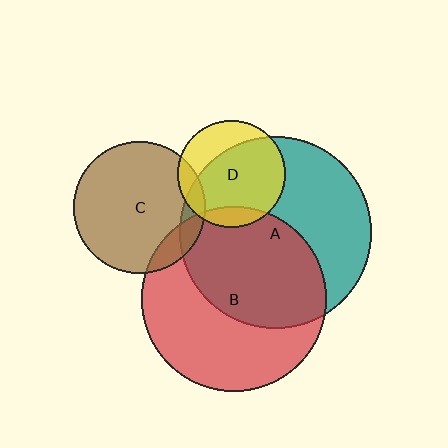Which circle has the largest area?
Circle A (teal).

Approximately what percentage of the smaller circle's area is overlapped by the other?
Approximately 10%.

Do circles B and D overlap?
Yes.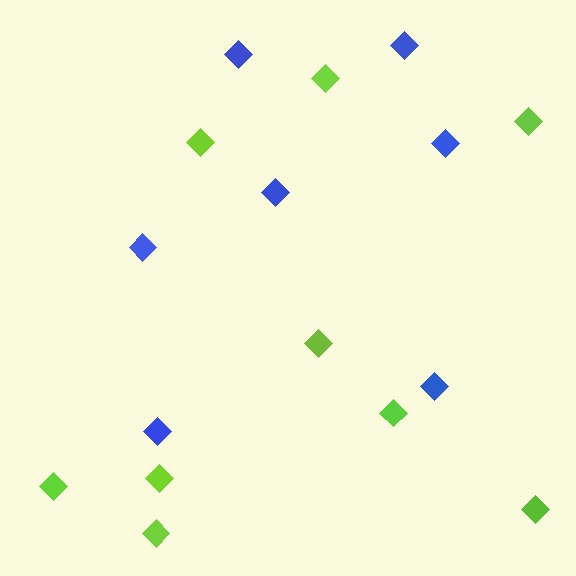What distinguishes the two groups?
There are 2 groups: one group of lime diamonds (9) and one group of blue diamonds (7).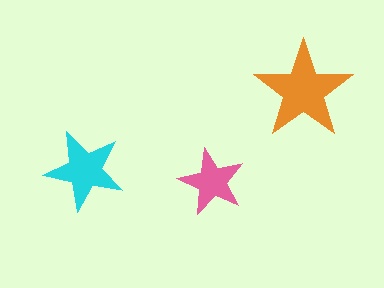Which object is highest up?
The orange star is topmost.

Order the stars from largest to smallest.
the orange one, the cyan one, the pink one.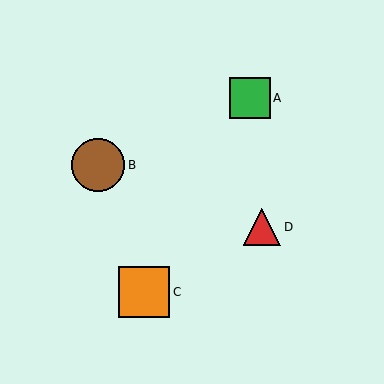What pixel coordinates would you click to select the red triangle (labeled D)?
Click at (262, 227) to select the red triangle D.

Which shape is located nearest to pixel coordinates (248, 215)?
The red triangle (labeled D) at (262, 227) is nearest to that location.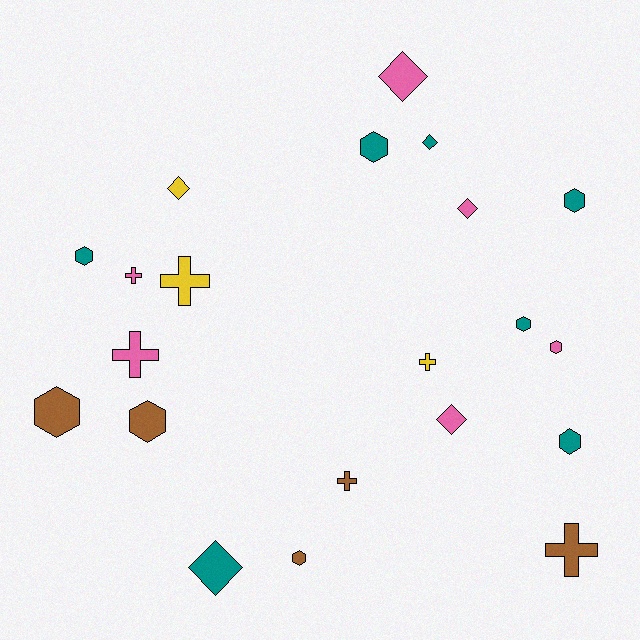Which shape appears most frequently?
Hexagon, with 9 objects.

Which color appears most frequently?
Teal, with 7 objects.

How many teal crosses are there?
There are no teal crosses.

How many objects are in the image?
There are 21 objects.